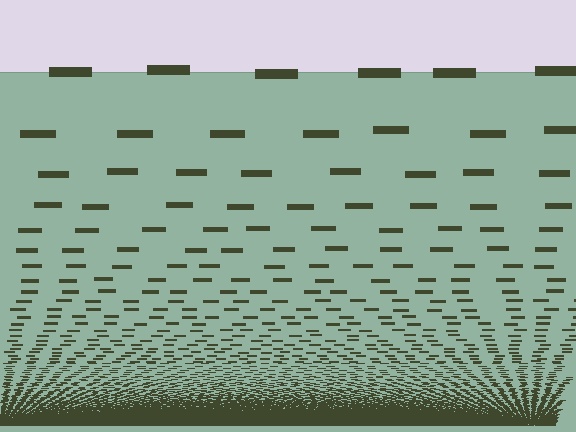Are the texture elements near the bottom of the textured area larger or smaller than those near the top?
Smaller. The gradient is inverted — elements near the bottom are smaller and denser.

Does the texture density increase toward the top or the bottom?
Density increases toward the bottom.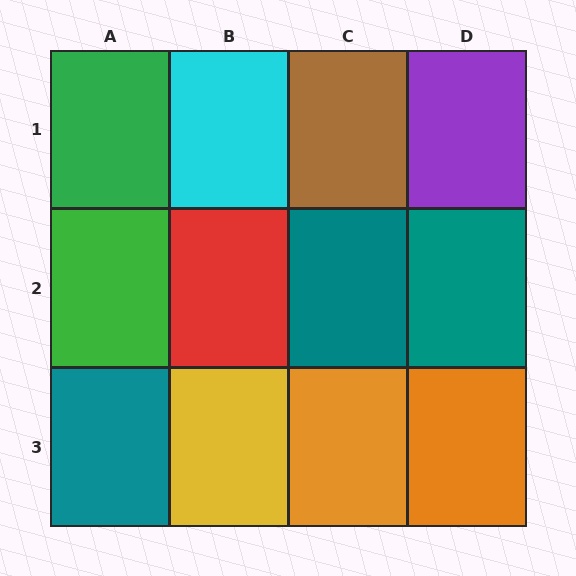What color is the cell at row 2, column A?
Green.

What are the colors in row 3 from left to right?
Teal, yellow, orange, orange.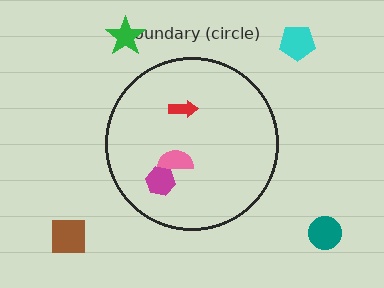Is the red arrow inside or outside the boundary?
Inside.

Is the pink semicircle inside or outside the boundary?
Inside.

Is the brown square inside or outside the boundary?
Outside.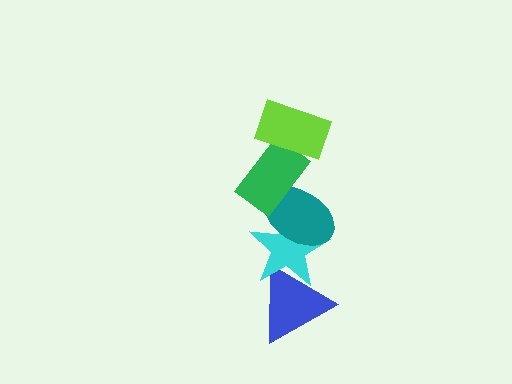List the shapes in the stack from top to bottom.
From top to bottom: the lime rectangle, the green rectangle, the teal ellipse, the cyan star, the blue triangle.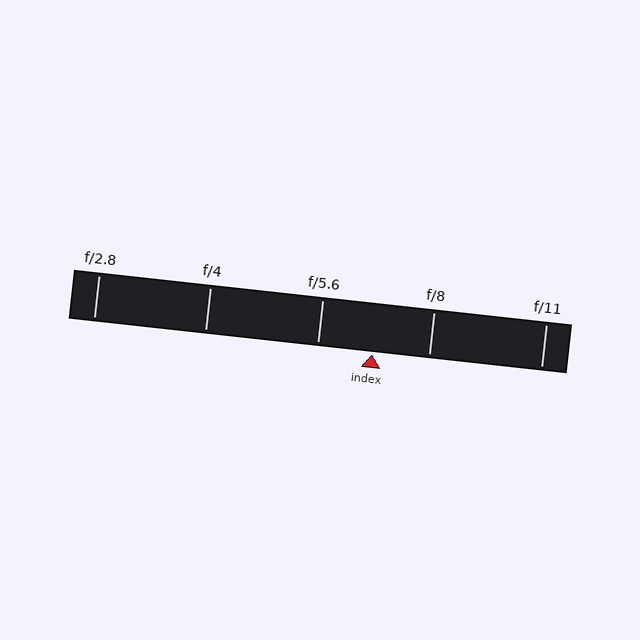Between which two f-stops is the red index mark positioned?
The index mark is between f/5.6 and f/8.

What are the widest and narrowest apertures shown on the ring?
The widest aperture shown is f/2.8 and the narrowest is f/11.